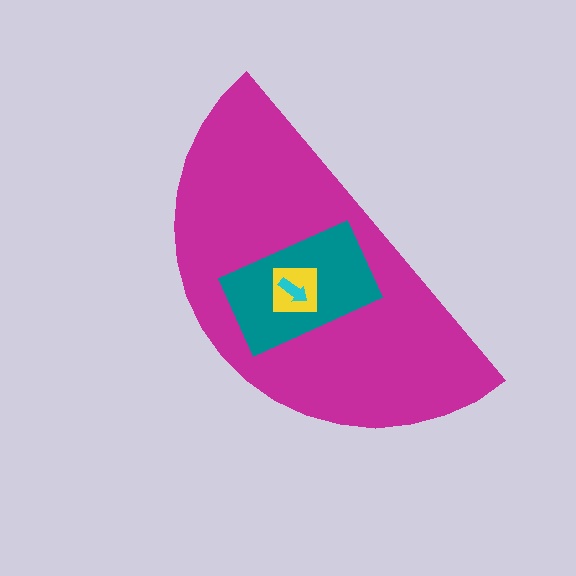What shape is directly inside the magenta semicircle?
The teal rectangle.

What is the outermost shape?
The magenta semicircle.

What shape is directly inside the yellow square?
The cyan arrow.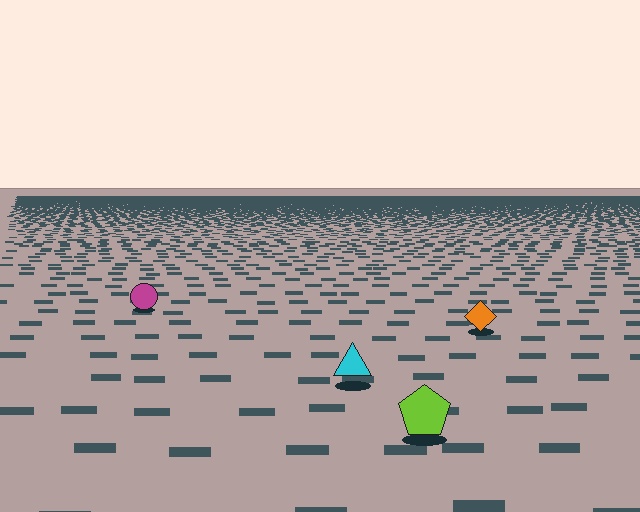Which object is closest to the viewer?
The lime pentagon is closest. The texture marks near it are larger and more spread out.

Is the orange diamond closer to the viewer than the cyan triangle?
No. The cyan triangle is closer — you can tell from the texture gradient: the ground texture is coarser near it.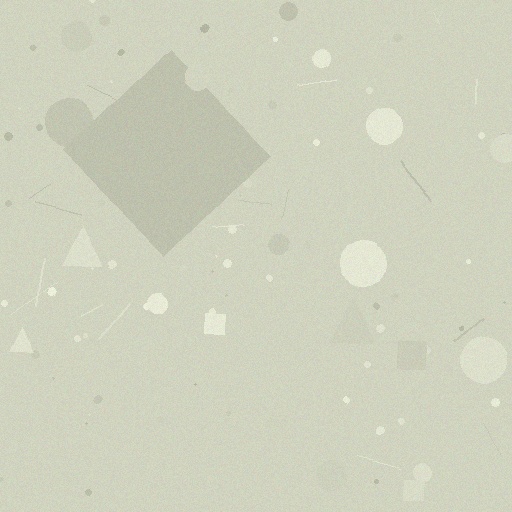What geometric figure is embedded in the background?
A diamond is embedded in the background.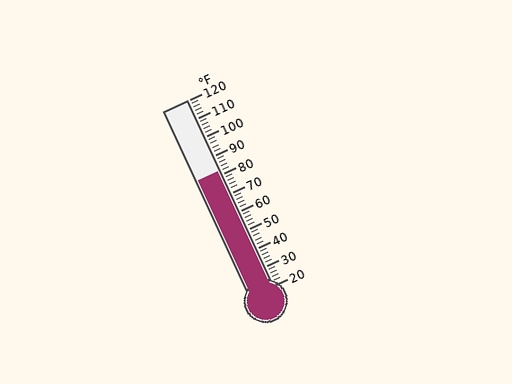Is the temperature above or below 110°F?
The temperature is below 110°F.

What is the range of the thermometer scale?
The thermometer scale ranges from 20°F to 120°F.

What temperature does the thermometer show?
The thermometer shows approximately 82°F.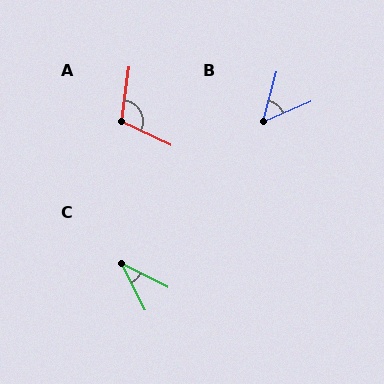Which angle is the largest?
A, at approximately 107 degrees.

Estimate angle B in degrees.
Approximately 52 degrees.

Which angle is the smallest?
C, at approximately 36 degrees.